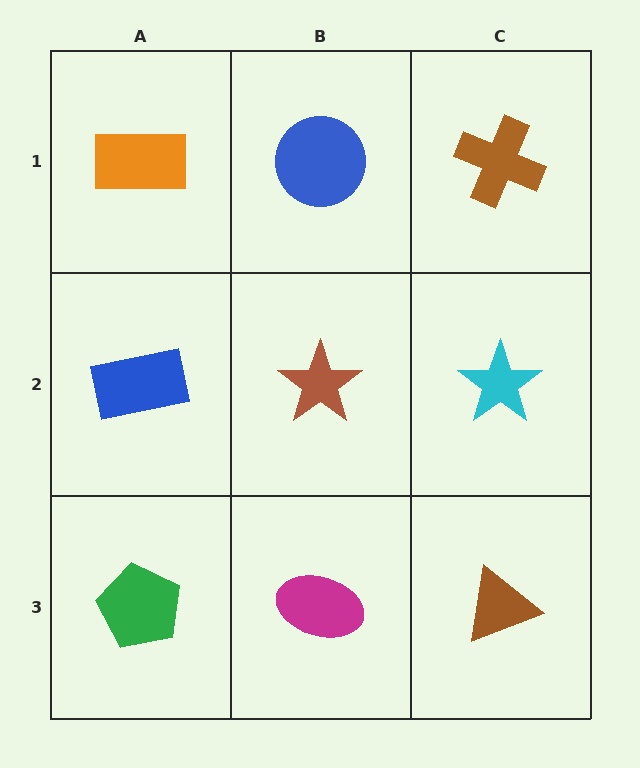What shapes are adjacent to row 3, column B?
A brown star (row 2, column B), a green pentagon (row 3, column A), a brown triangle (row 3, column C).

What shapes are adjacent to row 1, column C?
A cyan star (row 2, column C), a blue circle (row 1, column B).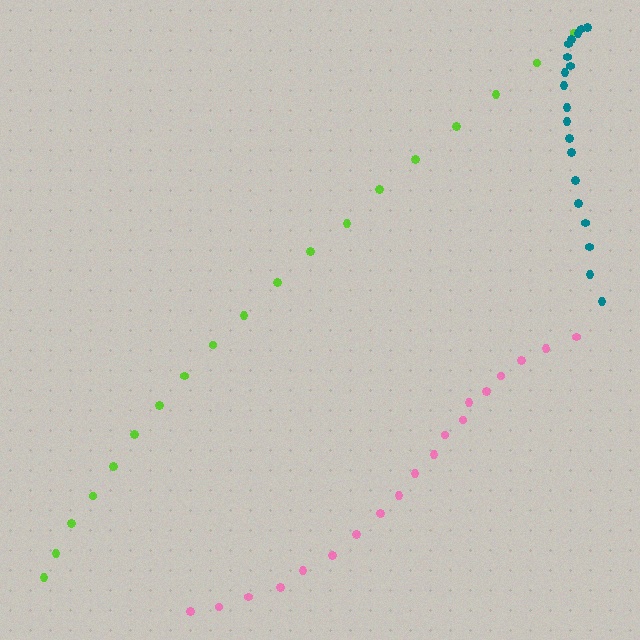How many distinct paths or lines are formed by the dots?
There are 3 distinct paths.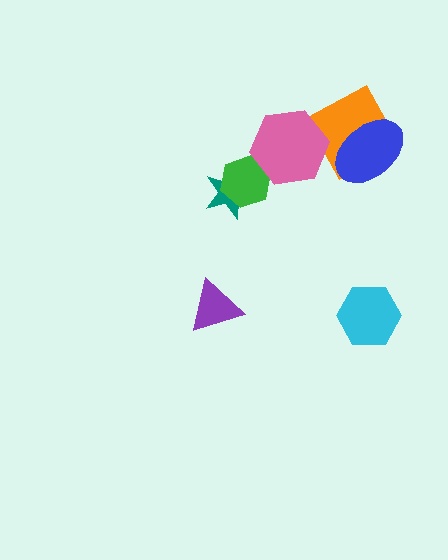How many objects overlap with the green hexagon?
2 objects overlap with the green hexagon.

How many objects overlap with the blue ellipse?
1 object overlaps with the blue ellipse.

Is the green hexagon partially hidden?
Yes, it is partially covered by another shape.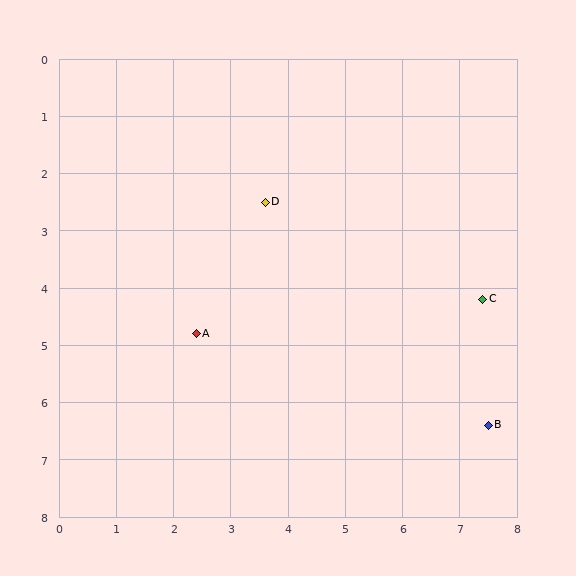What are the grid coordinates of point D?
Point D is at approximately (3.6, 2.5).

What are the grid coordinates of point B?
Point B is at approximately (7.5, 6.4).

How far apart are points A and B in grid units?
Points A and B are about 5.3 grid units apart.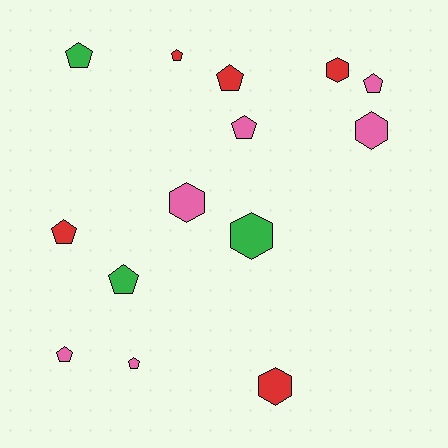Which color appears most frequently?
Pink, with 6 objects.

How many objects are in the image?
There are 14 objects.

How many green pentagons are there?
There are 2 green pentagons.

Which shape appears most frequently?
Pentagon, with 9 objects.